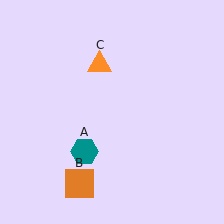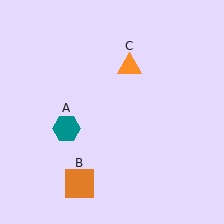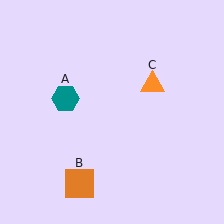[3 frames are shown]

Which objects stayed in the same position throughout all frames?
Orange square (object B) remained stationary.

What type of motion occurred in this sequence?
The teal hexagon (object A), orange triangle (object C) rotated clockwise around the center of the scene.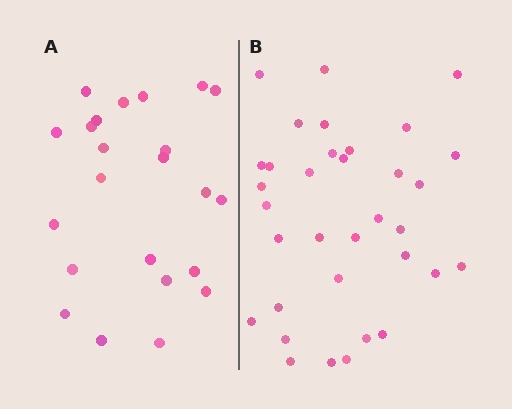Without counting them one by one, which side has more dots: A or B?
Region B (the right region) has more dots.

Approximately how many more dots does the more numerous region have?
Region B has roughly 12 or so more dots than region A.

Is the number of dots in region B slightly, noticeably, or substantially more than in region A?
Region B has substantially more. The ratio is roughly 1.5 to 1.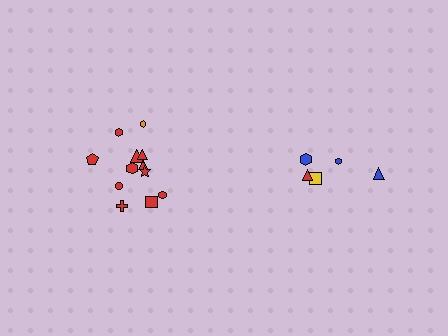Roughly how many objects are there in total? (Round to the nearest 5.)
Roughly 15 objects in total.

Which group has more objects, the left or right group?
The left group.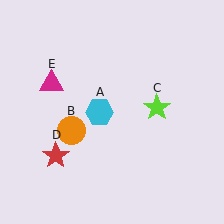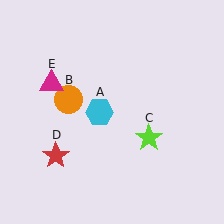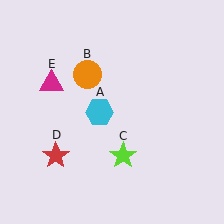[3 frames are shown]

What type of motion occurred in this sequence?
The orange circle (object B), lime star (object C) rotated clockwise around the center of the scene.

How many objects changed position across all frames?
2 objects changed position: orange circle (object B), lime star (object C).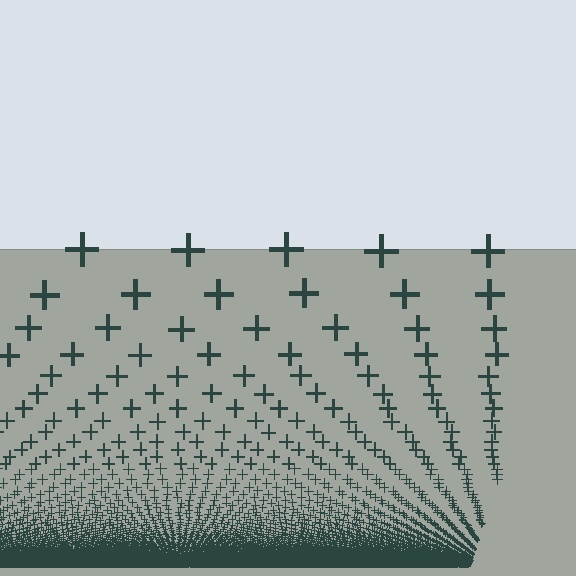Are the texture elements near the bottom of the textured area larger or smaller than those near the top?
Smaller. The gradient is inverted — elements near the bottom are smaller and denser.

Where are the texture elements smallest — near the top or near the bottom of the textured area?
Near the bottom.